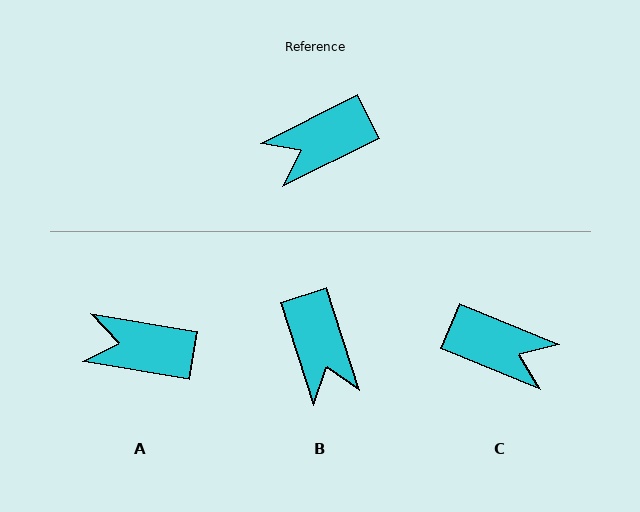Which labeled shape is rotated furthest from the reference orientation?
C, about 131 degrees away.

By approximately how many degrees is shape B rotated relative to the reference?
Approximately 81 degrees counter-clockwise.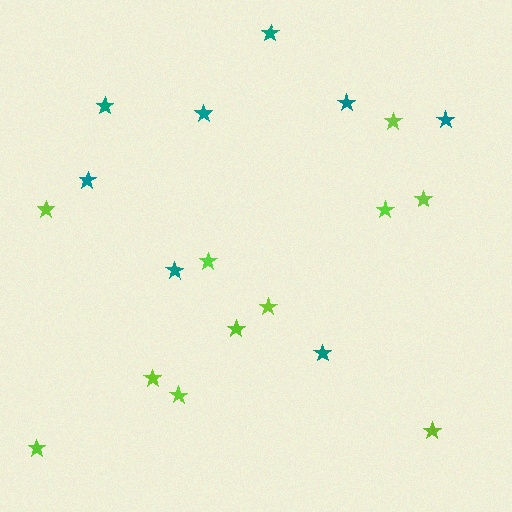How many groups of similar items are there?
There are 2 groups: one group of teal stars (8) and one group of lime stars (11).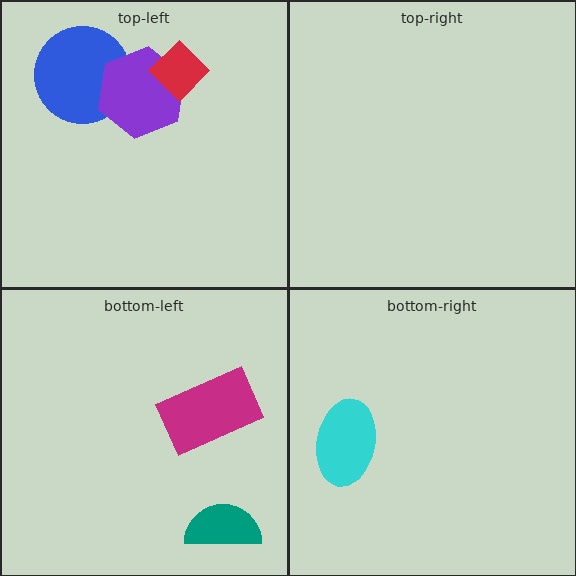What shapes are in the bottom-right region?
The cyan ellipse.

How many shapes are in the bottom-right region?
1.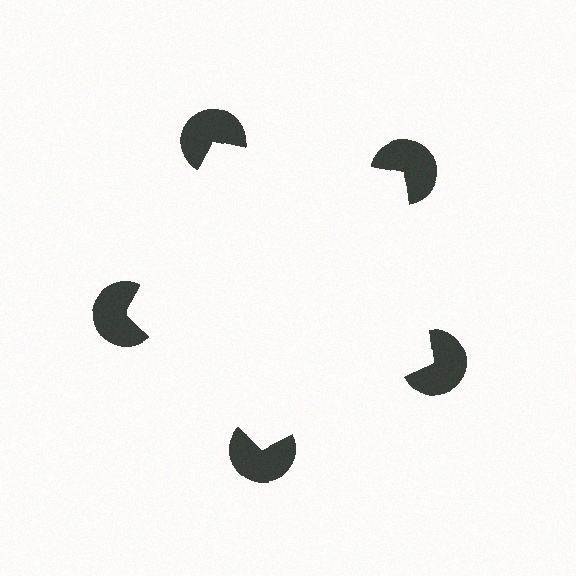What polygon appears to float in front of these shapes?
An illusory pentagon — its edges are inferred from the aligned wedge cuts in the pac-man discs, not physically drawn.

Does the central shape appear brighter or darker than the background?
It typically appears slightly brighter than the background, even though no actual brightness change is drawn.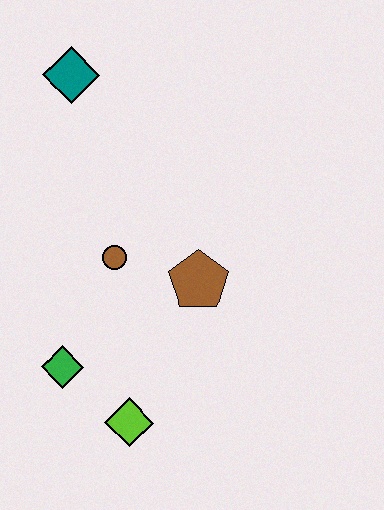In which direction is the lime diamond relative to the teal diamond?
The lime diamond is below the teal diamond.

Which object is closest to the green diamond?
The lime diamond is closest to the green diamond.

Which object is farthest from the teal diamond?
The lime diamond is farthest from the teal diamond.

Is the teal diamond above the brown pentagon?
Yes